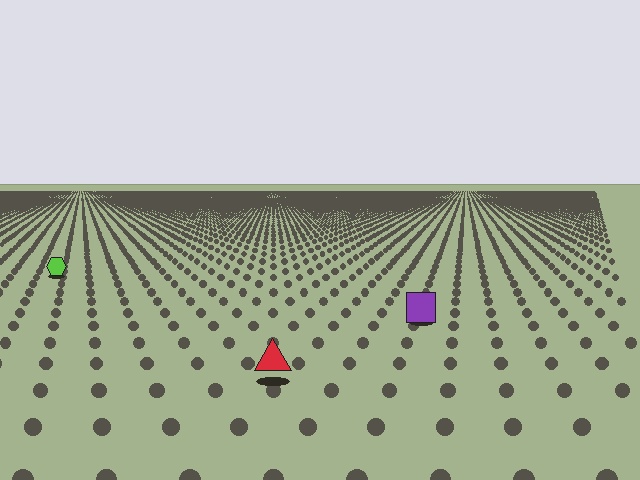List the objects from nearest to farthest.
From nearest to farthest: the red triangle, the purple square, the lime hexagon.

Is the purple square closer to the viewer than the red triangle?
No. The red triangle is closer — you can tell from the texture gradient: the ground texture is coarser near it.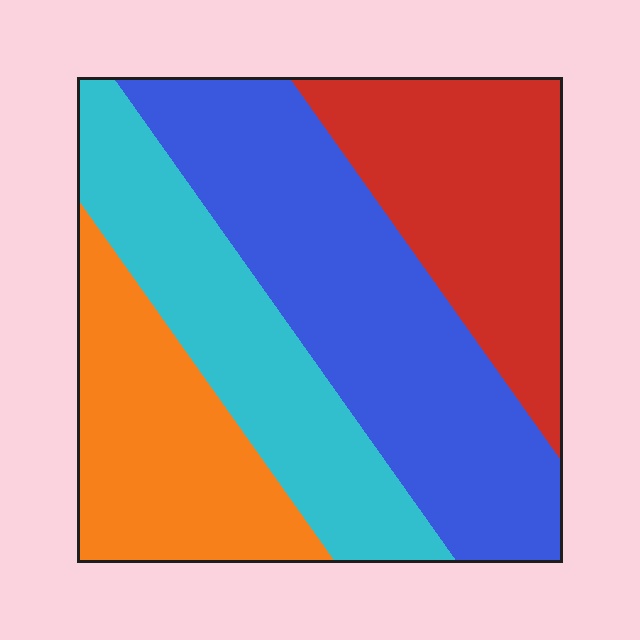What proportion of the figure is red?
Red takes up about one fifth (1/5) of the figure.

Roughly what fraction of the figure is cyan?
Cyan takes up about one quarter (1/4) of the figure.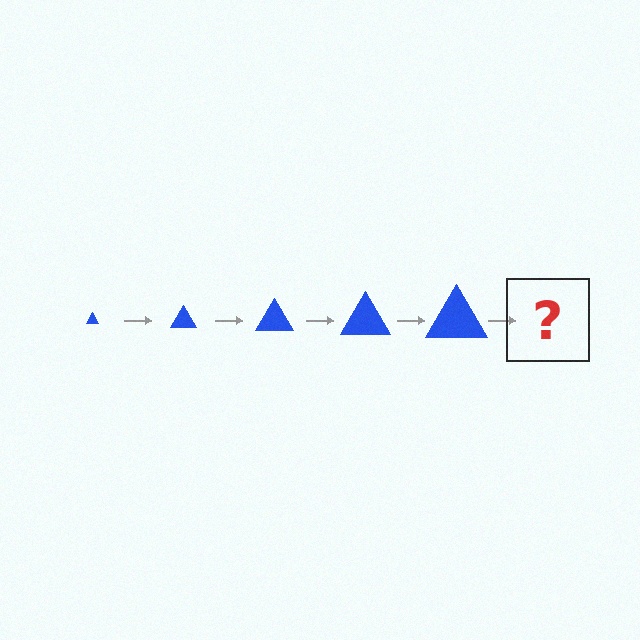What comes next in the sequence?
The next element should be a blue triangle, larger than the previous one.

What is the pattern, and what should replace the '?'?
The pattern is that the triangle gets progressively larger each step. The '?' should be a blue triangle, larger than the previous one.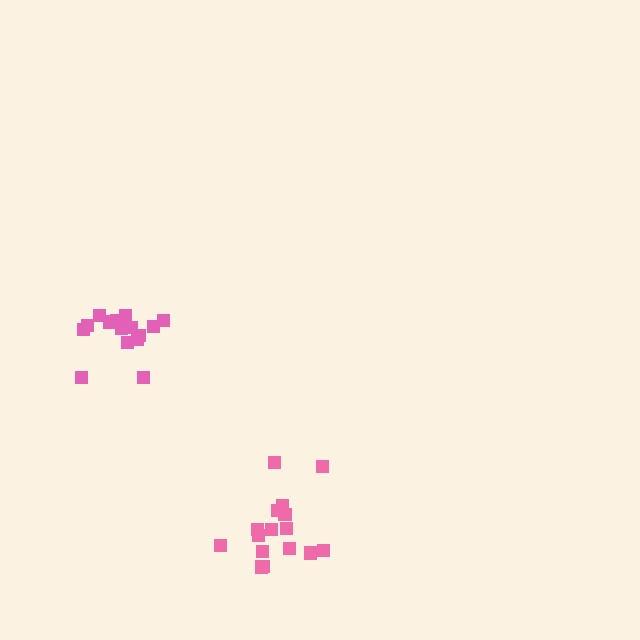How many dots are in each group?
Group 1: 16 dots, Group 2: 16 dots (32 total).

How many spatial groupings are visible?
There are 2 spatial groupings.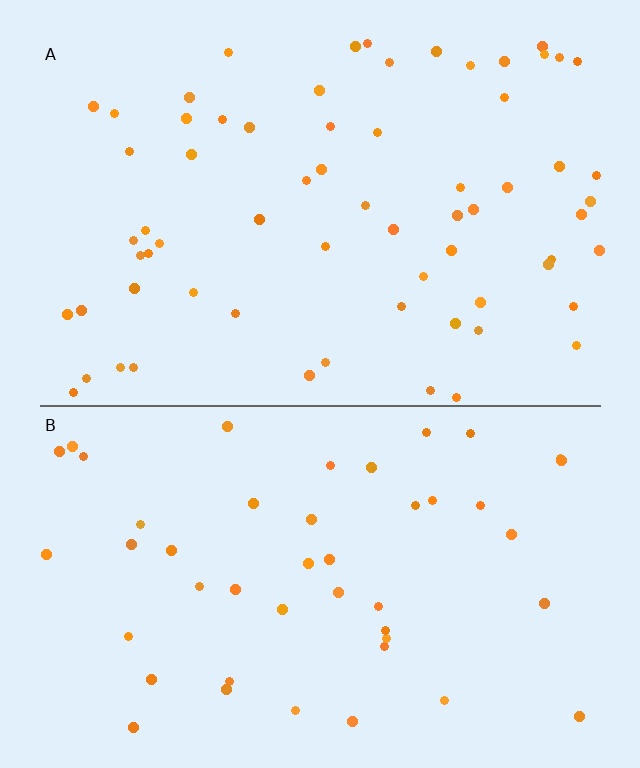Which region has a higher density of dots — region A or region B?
A (the top).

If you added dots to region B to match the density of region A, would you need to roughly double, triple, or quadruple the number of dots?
Approximately double.